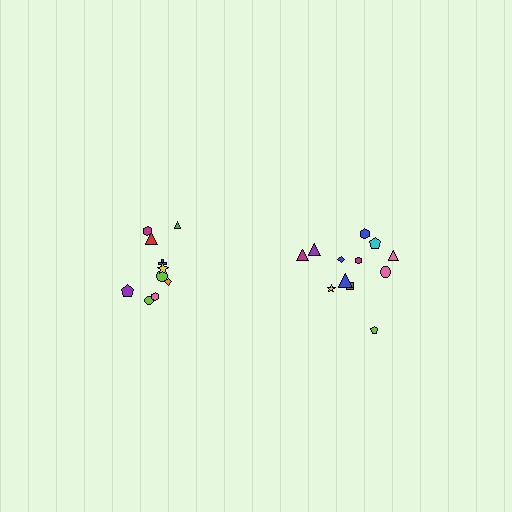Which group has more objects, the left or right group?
The right group.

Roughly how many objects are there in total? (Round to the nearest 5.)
Roughly 20 objects in total.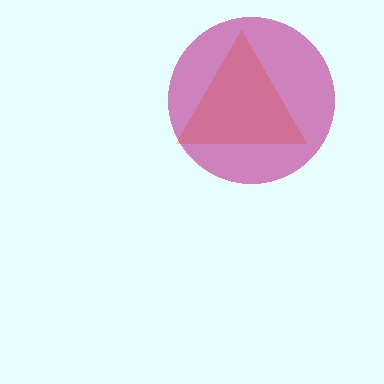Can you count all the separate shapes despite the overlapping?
Yes, there are 2 separate shapes.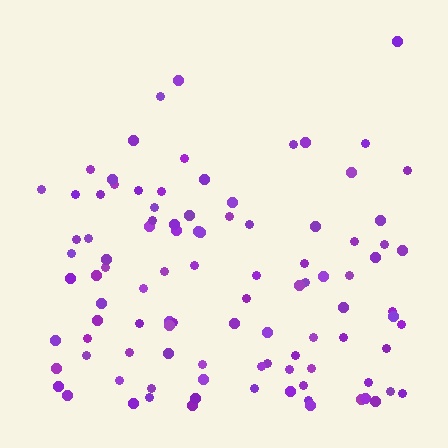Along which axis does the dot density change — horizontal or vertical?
Vertical.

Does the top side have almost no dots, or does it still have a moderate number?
Still a moderate number, just noticeably fewer than the bottom.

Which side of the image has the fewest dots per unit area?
The top.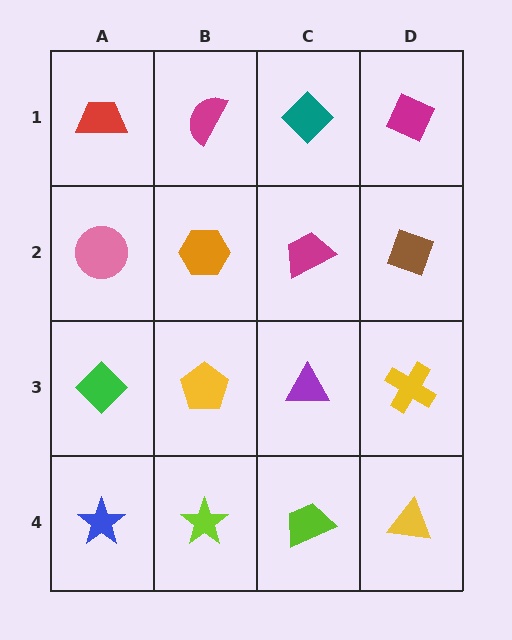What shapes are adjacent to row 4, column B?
A yellow pentagon (row 3, column B), a blue star (row 4, column A), a lime trapezoid (row 4, column C).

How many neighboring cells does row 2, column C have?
4.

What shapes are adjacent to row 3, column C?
A magenta trapezoid (row 2, column C), a lime trapezoid (row 4, column C), a yellow pentagon (row 3, column B), a yellow cross (row 3, column D).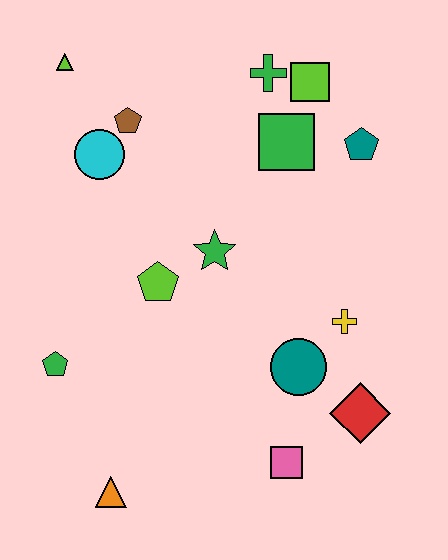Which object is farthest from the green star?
The orange triangle is farthest from the green star.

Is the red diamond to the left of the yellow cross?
No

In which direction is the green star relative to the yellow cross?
The green star is to the left of the yellow cross.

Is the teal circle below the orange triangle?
No